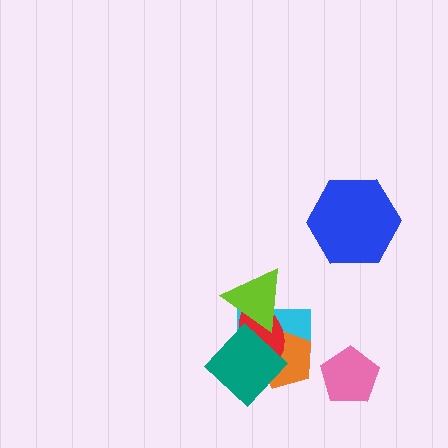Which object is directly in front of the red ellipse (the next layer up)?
The lime triangle is directly in front of the red ellipse.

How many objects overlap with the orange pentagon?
3 objects overlap with the orange pentagon.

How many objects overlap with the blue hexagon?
0 objects overlap with the blue hexagon.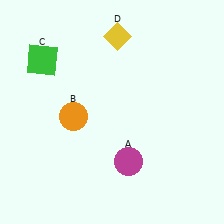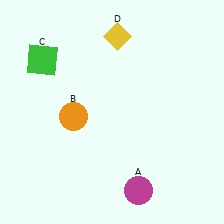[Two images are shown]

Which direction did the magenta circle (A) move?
The magenta circle (A) moved down.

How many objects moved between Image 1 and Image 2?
1 object moved between the two images.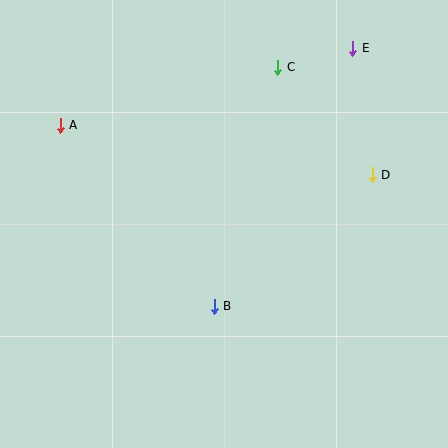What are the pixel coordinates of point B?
Point B is at (214, 306).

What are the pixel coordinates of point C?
Point C is at (278, 67).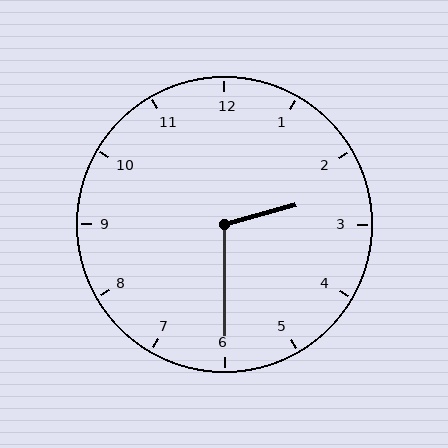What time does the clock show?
2:30.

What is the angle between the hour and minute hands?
Approximately 105 degrees.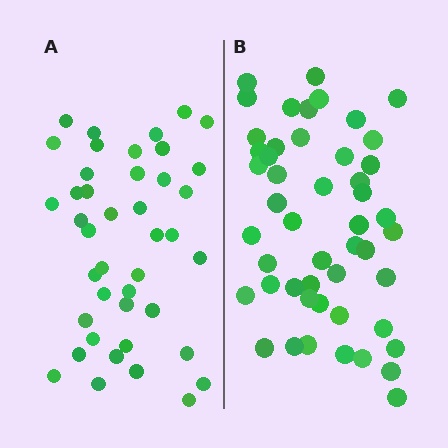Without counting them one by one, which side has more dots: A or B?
Region B (the right region) has more dots.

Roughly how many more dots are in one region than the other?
Region B has roughly 8 or so more dots than region A.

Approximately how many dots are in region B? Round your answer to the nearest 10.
About 50 dots. (The exact count is 49, which rounds to 50.)